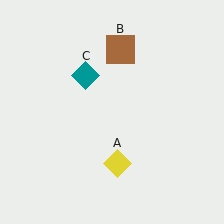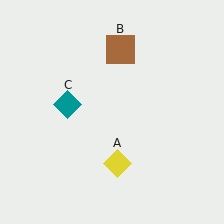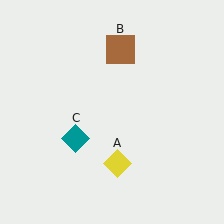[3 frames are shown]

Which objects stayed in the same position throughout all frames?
Yellow diamond (object A) and brown square (object B) remained stationary.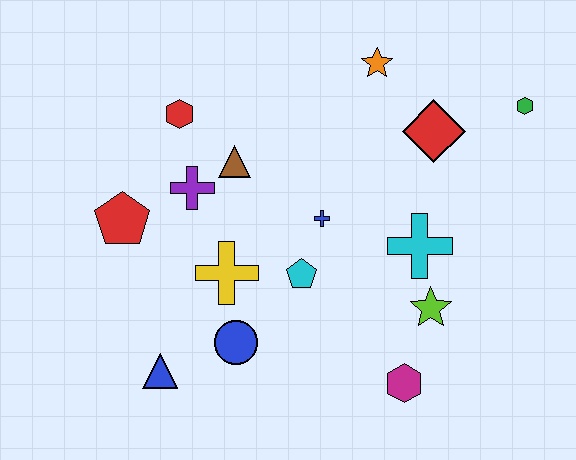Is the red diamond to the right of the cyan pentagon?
Yes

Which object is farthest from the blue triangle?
The green hexagon is farthest from the blue triangle.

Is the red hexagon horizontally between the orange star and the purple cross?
No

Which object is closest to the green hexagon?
The red diamond is closest to the green hexagon.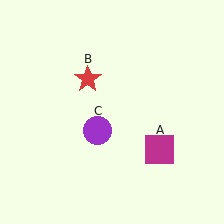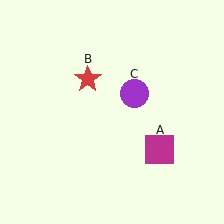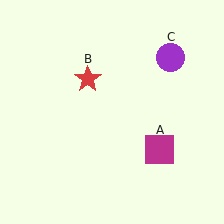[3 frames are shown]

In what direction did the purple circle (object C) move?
The purple circle (object C) moved up and to the right.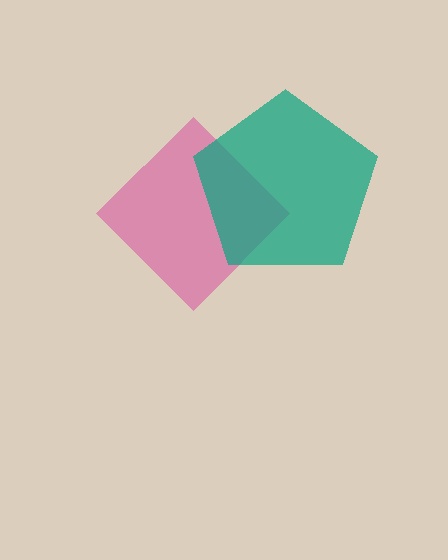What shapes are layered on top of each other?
The layered shapes are: a magenta diamond, a teal pentagon.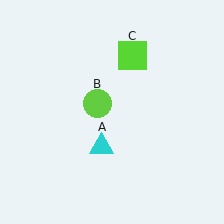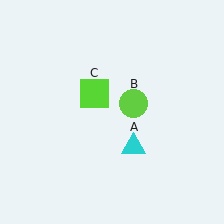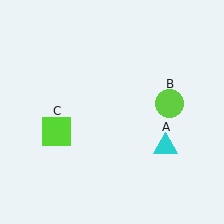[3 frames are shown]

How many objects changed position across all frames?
3 objects changed position: cyan triangle (object A), lime circle (object B), lime square (object C).